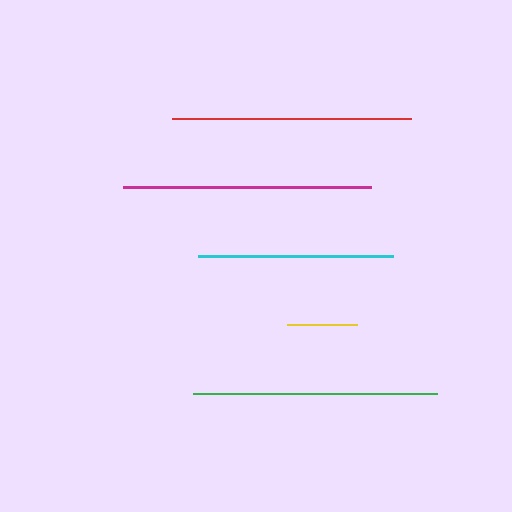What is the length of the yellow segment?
The yellow segment is approximately 71 pixels long.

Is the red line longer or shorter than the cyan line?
The red line is longer than the cyan line.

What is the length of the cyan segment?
The cyan segment is approximately 195 pixels long.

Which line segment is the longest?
The magenta line is the longest at approximately 248 pixels.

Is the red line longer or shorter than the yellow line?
The red line is longer than the yellow line.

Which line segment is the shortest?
The yellow line is the shortest at approximately 71 pixels.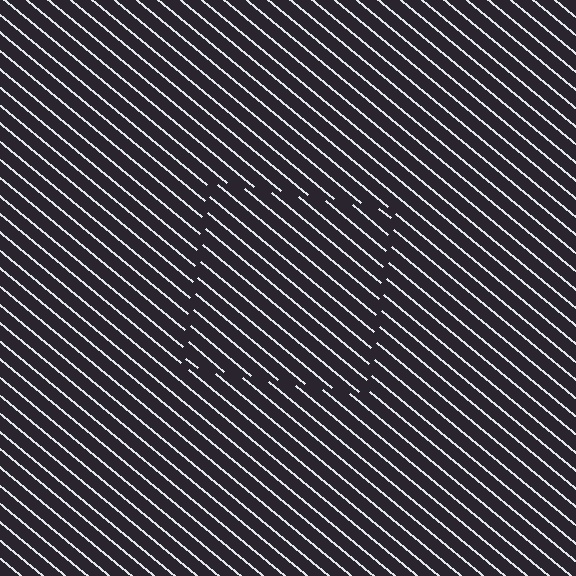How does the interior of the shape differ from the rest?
The interior of the shape contains the same grating, shifted by half a period — the contour is defined by the phase discontinuity where line-ends from the inner and outer gratings abut.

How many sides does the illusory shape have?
4 sides — the line-ends trace a square.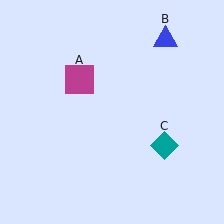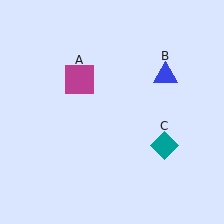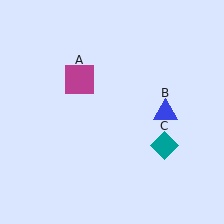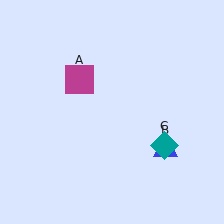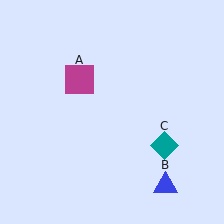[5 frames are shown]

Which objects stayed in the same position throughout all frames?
Magenta square (object A) and teal diamond (object C) remained stationary.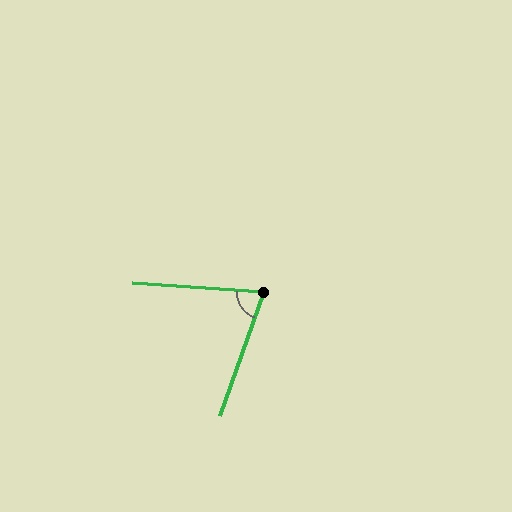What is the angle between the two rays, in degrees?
Approximately 74 degrees.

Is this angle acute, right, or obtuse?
It is acute.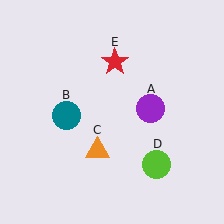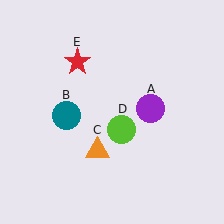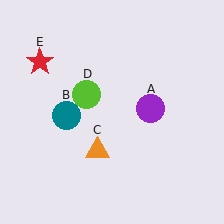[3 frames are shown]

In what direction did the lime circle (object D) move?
The lime circle (object D) moved up and to the left.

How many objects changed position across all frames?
2 objects changed position: lime circle (object D), red star (object E).